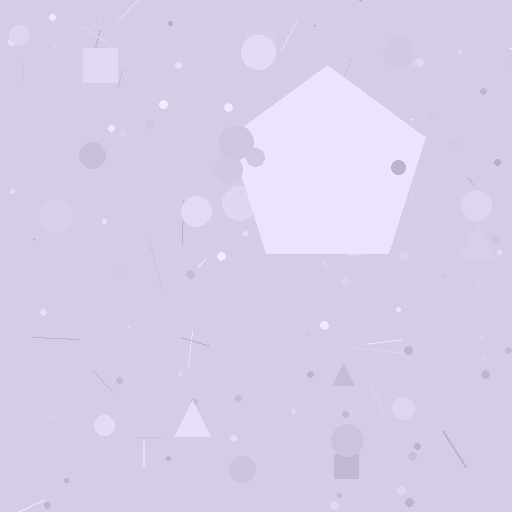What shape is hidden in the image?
A pentagon is hidden in the image.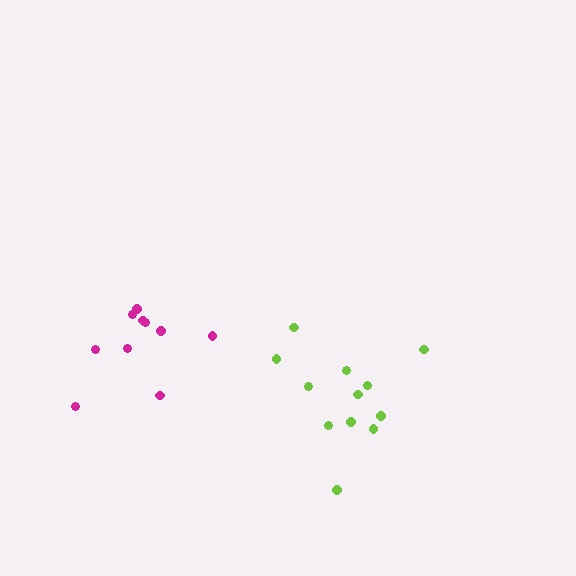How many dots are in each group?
Group 1: 12 dots, Group 2: 10 dots (22 total).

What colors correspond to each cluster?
The clusters are colored: lime, magenta.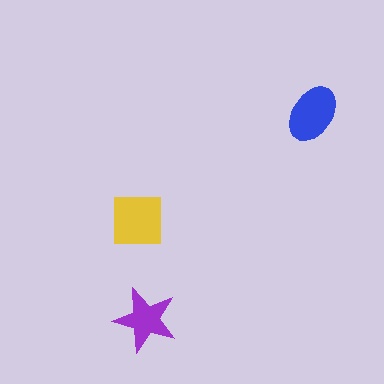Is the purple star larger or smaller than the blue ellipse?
Smaller.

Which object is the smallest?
The purple star.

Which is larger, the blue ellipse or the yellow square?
The yellow square.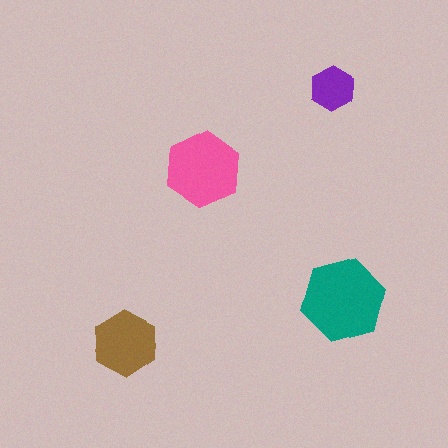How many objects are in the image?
There are 4 objects in the image.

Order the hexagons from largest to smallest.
the teal one, the pink one, the brown one, the purple one.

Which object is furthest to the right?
The teal hexagon is rightmost.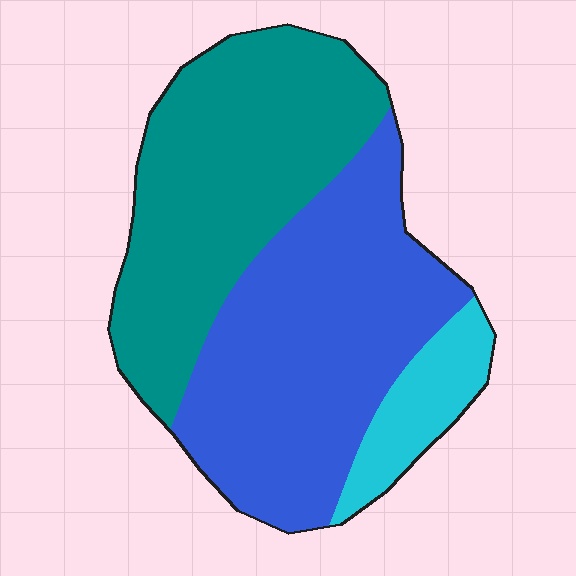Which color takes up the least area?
Cyan, at roughly 10%.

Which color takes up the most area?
Blue, at roughly 45%.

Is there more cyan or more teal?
Teal.